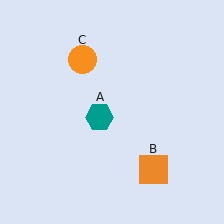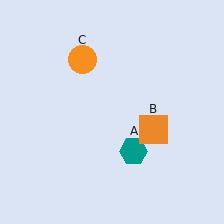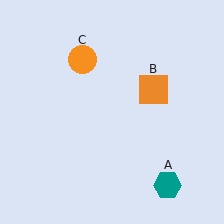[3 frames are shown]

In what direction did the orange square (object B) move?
The orange square (object B) moved up.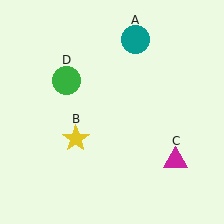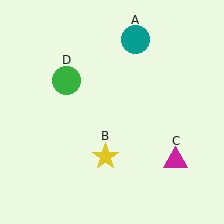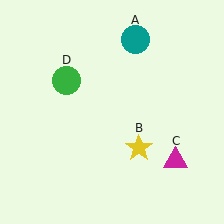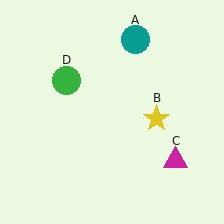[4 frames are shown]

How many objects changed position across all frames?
1 object changed position: yellow star (object B).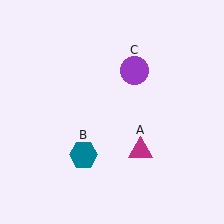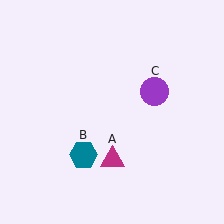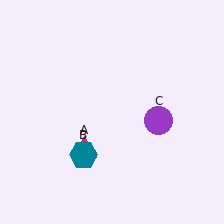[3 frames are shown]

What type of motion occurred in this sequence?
The magenta triangle (object A), purple circle (object C) rotated clockwise around the center of the scene.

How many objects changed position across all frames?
2 objects changed position: magenta triangle (object A), purple circle (object C).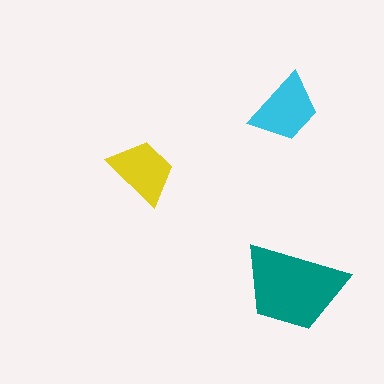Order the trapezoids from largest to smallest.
the teal one, the cyan one, the yellow one.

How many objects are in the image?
There are 3 objects in the image.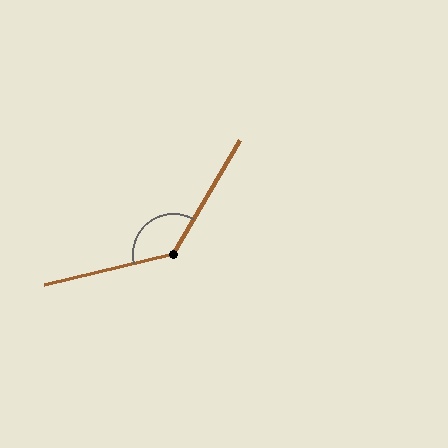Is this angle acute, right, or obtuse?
It is obtuse.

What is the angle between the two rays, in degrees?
Approximately 134 degrees.